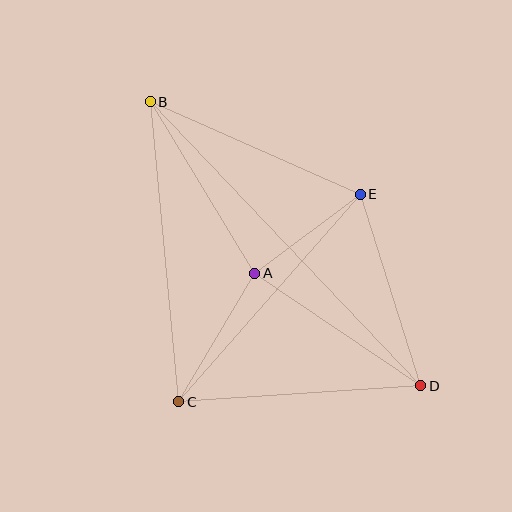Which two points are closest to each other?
Points A and E are closest to each other.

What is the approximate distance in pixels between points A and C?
The distance between A and C is approximately 149 pixels.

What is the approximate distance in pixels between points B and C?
The distance between B and C is approximately 301 pixels.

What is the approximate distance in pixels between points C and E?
The distance between C and E is approximately 276 pixels.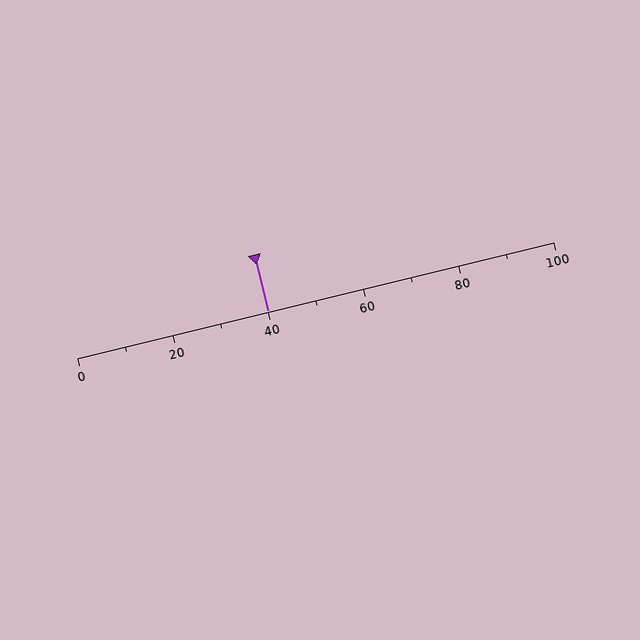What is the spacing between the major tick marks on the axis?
The major ticks are spaced 20 apart.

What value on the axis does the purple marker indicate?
The marker indicates approximately 40.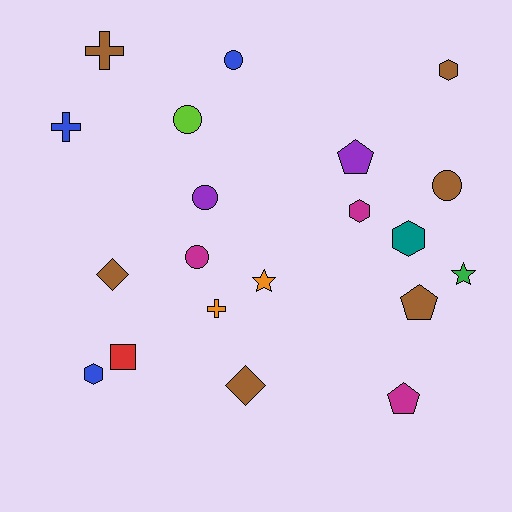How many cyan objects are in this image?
There are no cyan objects.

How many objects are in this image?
There are 20 objects.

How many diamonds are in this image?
There are 2 diamonds.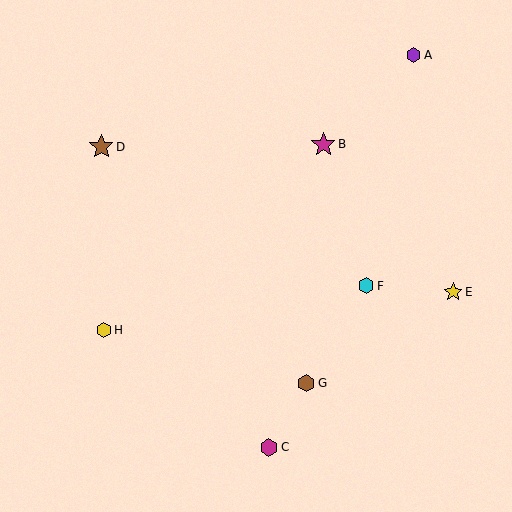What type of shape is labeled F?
Shape F is a cyan hexagon.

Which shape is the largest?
The magenta star (labeled B) is the largest.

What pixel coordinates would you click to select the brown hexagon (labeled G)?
Click at (306, 383) to select the brown hexagon G.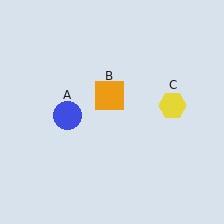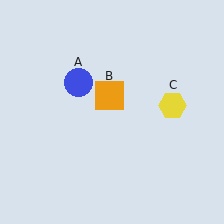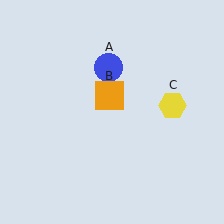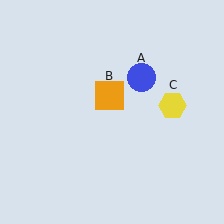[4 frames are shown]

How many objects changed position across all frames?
1 object changed position: blue circle (object A).